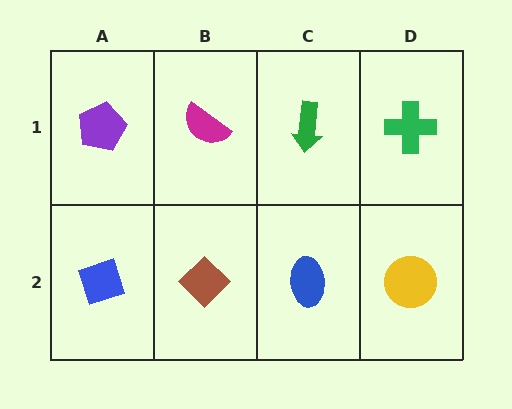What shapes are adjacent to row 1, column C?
A blue ellipse (row 2, column C), a magenta semicircle (row 1, column B), a green cross (row 1, column D).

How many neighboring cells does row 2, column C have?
3.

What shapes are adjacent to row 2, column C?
A green arrow (row 1, column C), a brown diamond (row 2, column B), a yellow circle (row 2, column D).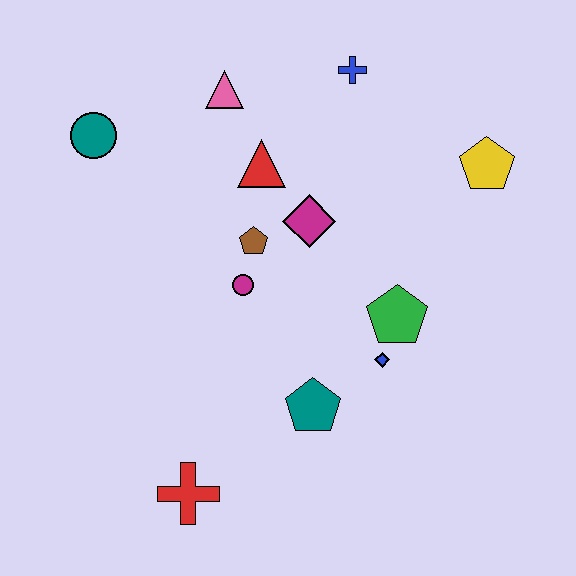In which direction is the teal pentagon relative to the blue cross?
The teal pentagon is below the blue cross.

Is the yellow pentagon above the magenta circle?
Yes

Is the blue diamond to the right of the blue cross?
Yes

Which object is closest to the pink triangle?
The red triangle is closest to the pink triangle.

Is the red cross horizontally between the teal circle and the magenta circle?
Yes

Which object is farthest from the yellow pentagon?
The red cross is farthest from the yellow pentagon.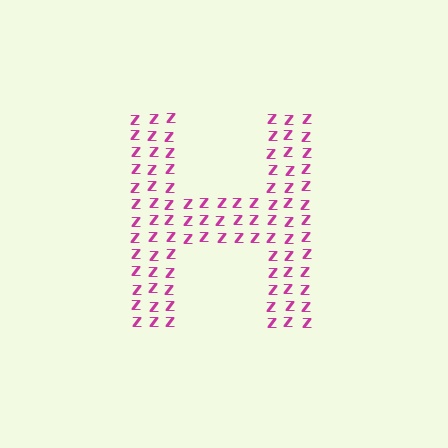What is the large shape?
The large shape is the letter H.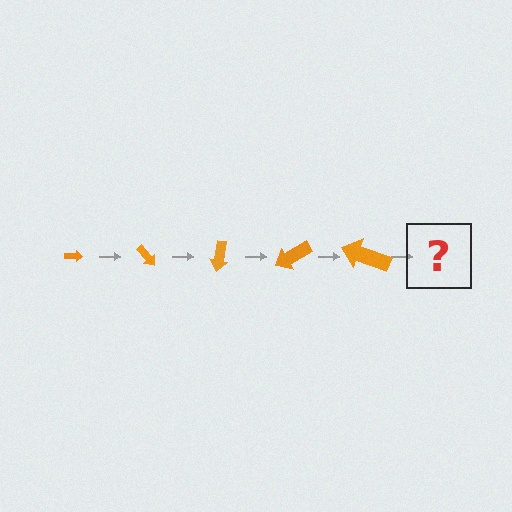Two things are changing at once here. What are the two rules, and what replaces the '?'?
The two rules are that the arrow grows larger each step and it rotates 50 degrees each step. The '?' should be an arrow, larger than the previous one and rotated 250 degrees from the start.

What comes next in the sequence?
The next element should be an arrow, larger than the previous one and rotated 250 degrees from the start.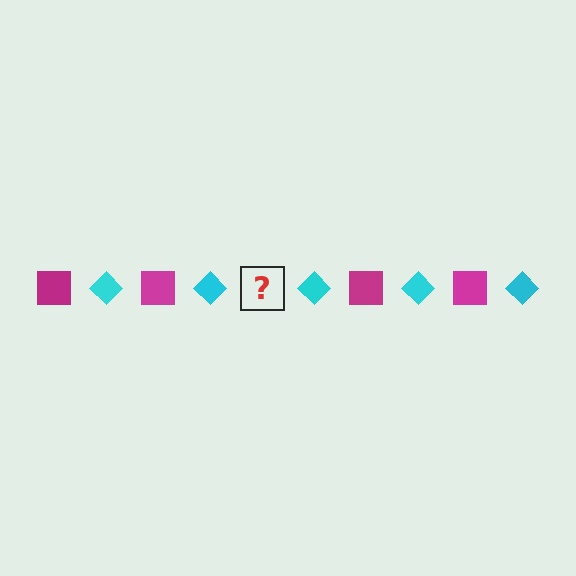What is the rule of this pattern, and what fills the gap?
The rule is that the pattern alternates between magenta square and cyan diamond. The gap should be filled with a magenta square.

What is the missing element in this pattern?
The missing element is a magenta square.